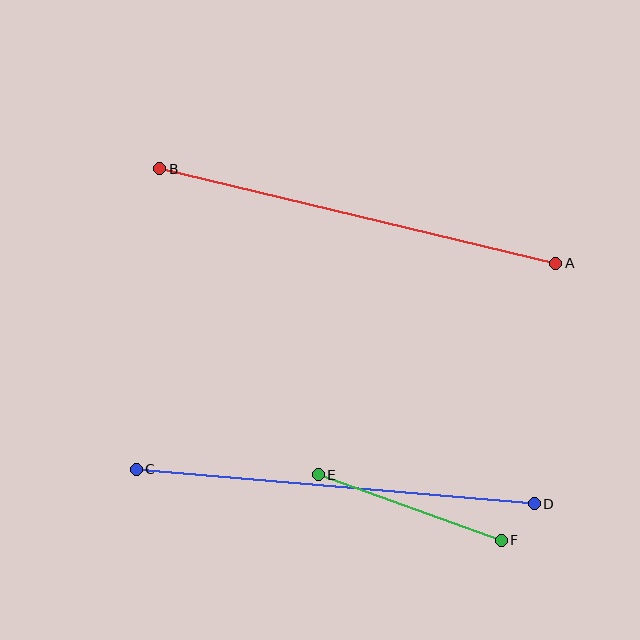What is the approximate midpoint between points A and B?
The midpoint is at approximately (358, 216) pixels.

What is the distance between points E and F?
The distance is approximately 194 pixels.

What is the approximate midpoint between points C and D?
The midpoint is at approximately (335, 486) pixels.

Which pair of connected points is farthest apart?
Points A and B are farthest apart.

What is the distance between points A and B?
The distance is approximately 407 pixels.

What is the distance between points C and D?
The distance is approximately 399 pixels.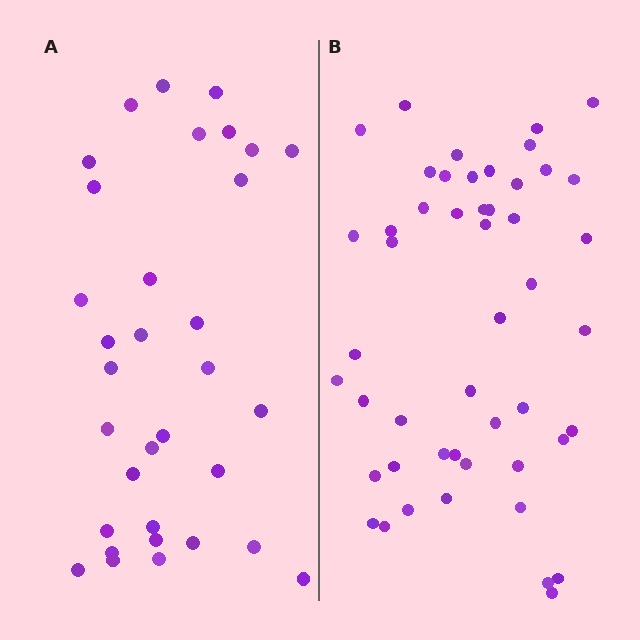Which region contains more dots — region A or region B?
Region B (the right region) has more dots.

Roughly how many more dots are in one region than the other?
Region B has approximately 15 more dots than region A.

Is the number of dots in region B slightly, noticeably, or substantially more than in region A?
Region B has substantially more. The ratio is roughly 1.5 to 1.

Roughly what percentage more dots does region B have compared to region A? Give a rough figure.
About 50% more.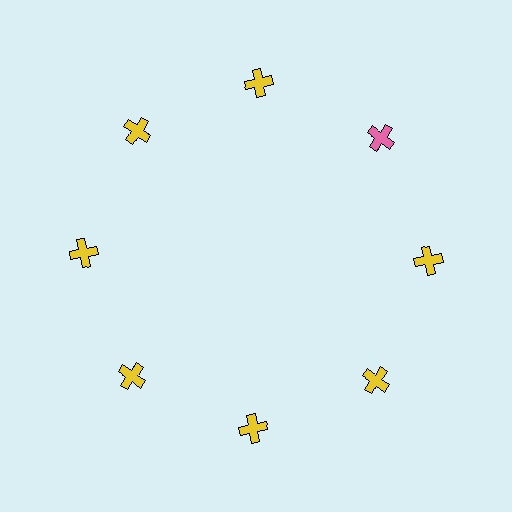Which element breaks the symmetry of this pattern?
The pink cross at roughly the 2 o'clock position breaks the symmetry. All other shapes are yellow crosses.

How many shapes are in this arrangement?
There are 8 shapes arranged in a ring pattern.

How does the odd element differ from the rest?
It has a different color: pink instead of yellow.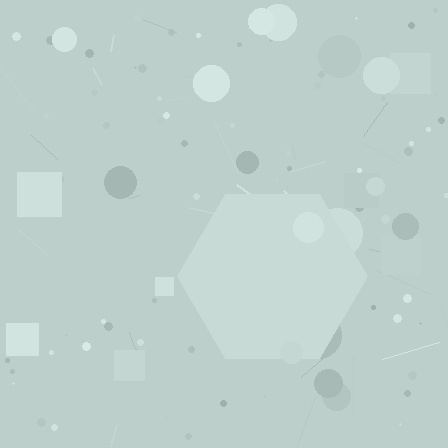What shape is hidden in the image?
A hexagon is hidden in the image.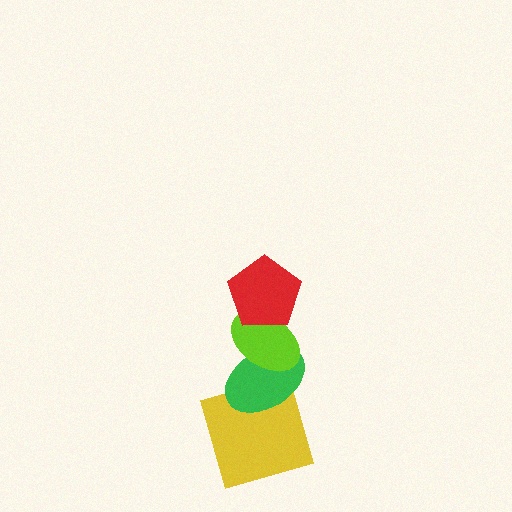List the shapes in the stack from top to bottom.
From top to bottom: the red pentagon, the lime ellipse, the green ellipse, the yellow square.